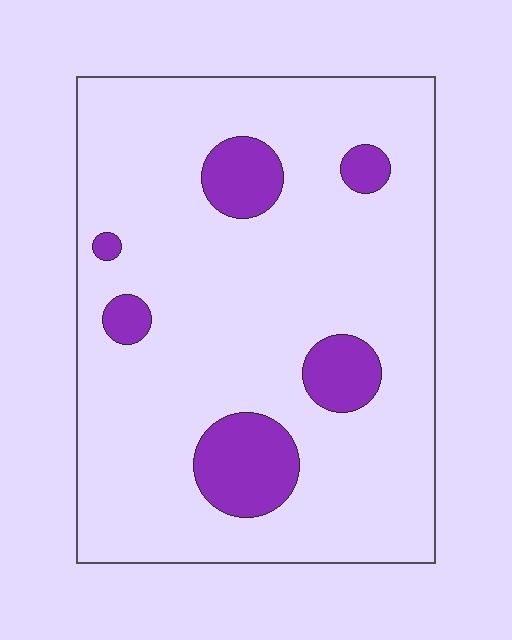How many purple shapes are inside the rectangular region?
6.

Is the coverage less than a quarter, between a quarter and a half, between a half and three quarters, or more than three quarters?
Less than a quarter.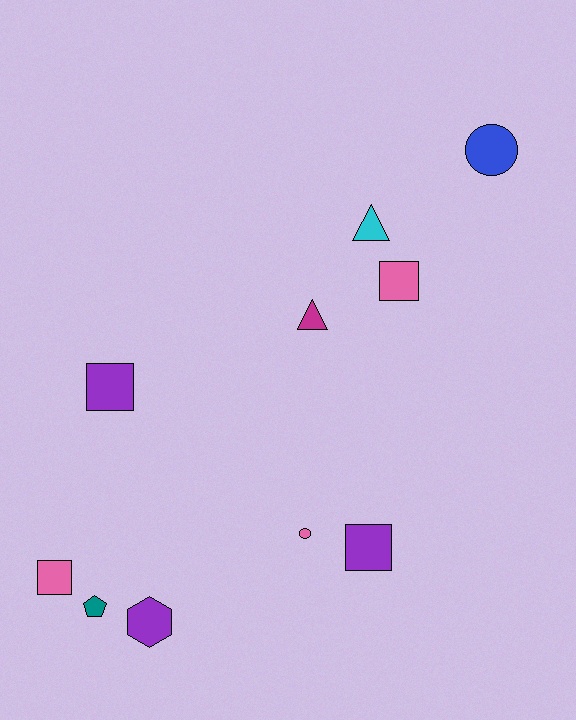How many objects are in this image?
There are 10 objects.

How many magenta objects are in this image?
There is 1 magenta object.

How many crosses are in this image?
There are no crosses.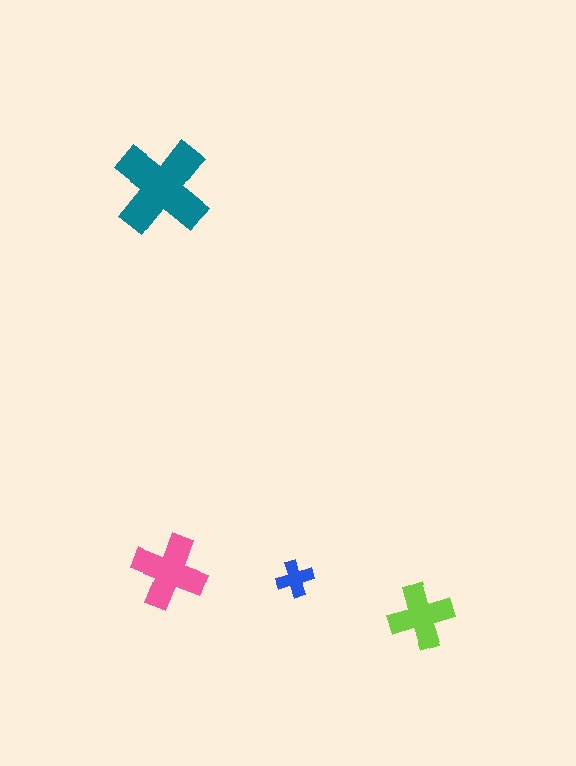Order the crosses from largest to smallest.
the teal one, the pink one, the lime one, the blue one.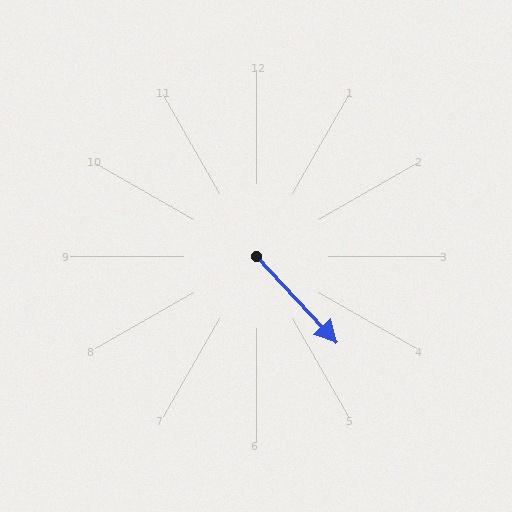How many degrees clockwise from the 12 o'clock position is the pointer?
Approximately 137 degrees.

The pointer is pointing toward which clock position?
Roughly 5 o'clock.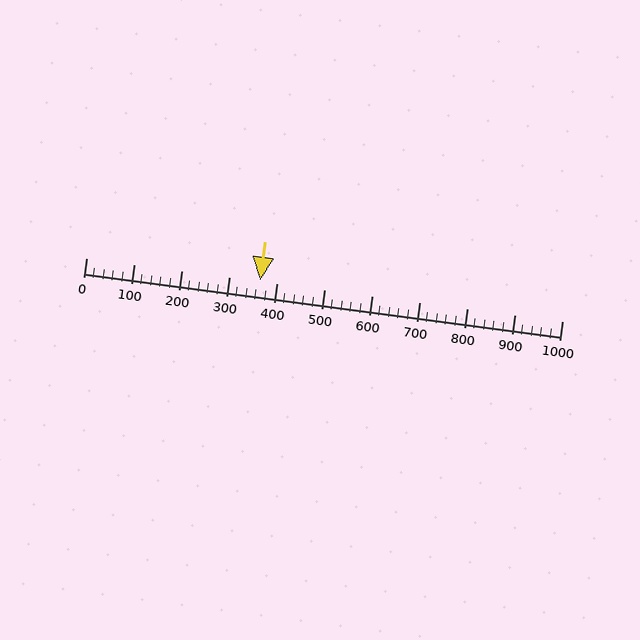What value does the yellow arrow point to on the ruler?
The yellow arrow points to approximately 365.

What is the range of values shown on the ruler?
The ruler shows values from 0 to 1000.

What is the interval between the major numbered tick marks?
The major tick marks are spaced 100 units apart.